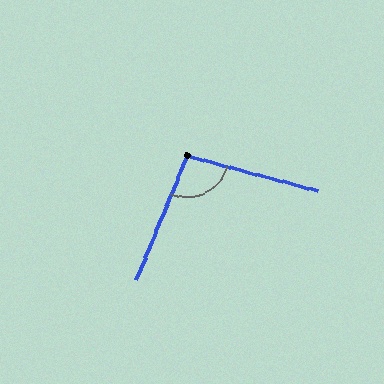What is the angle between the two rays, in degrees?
Approximately 98 degrees.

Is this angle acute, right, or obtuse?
It is obtuse.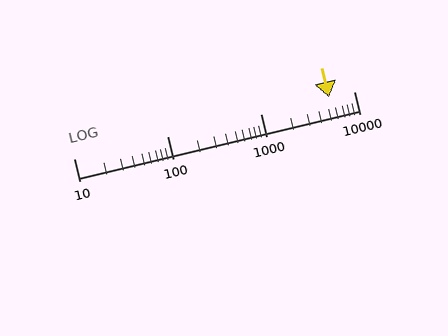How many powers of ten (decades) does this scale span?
The scale spans 3 decades, from 10 to 10000.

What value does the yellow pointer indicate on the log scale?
The pointer indicates approximately 5400.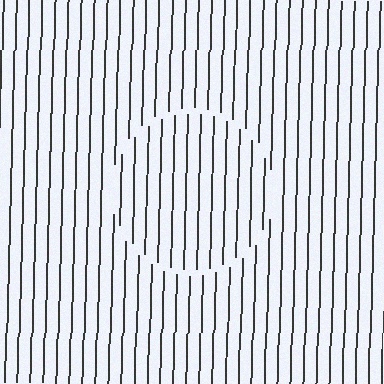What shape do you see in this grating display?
An illusory circle. The interior of the shape contains the same grating, shifted by half a period — the contour is defined by the phase discontinuity where line-ends from the inner and outer gratings abut.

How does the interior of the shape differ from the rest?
The interior of the shape contains the same grating, shifted by half a period — the contour is defined by the phase discontinuity where line-ends from the inner and outer gratings abut.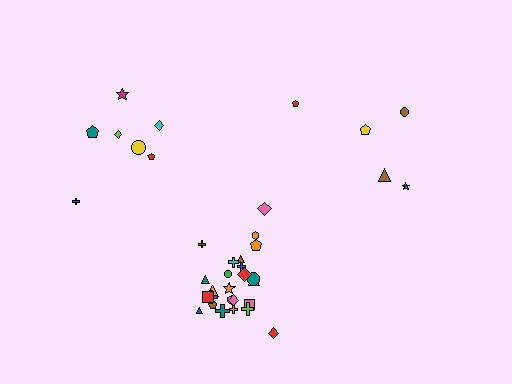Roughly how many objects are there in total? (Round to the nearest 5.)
Roughly 35 objects in total.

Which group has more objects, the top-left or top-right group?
The top-left group.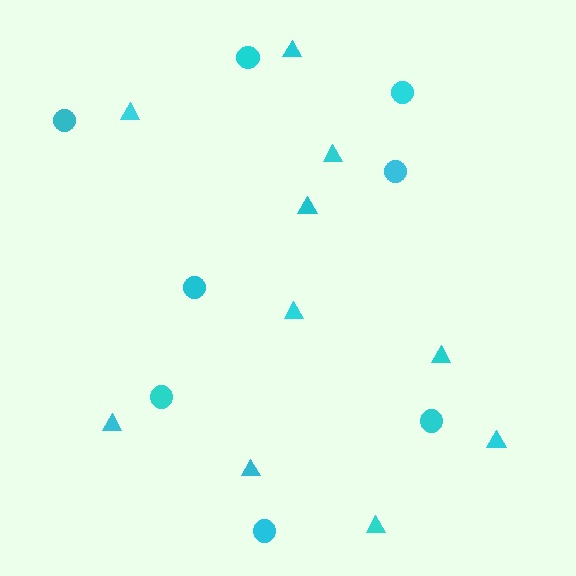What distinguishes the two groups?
There are 2 groups: one group of circles (8) and one group of triangles (10).